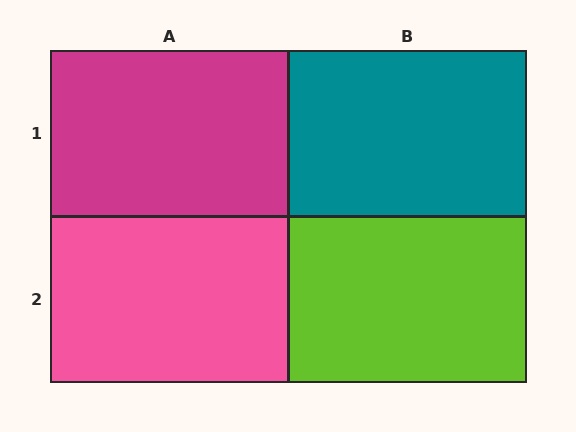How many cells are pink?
1 cell is pink.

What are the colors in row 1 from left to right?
Magenta, teal.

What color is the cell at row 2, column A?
Pink.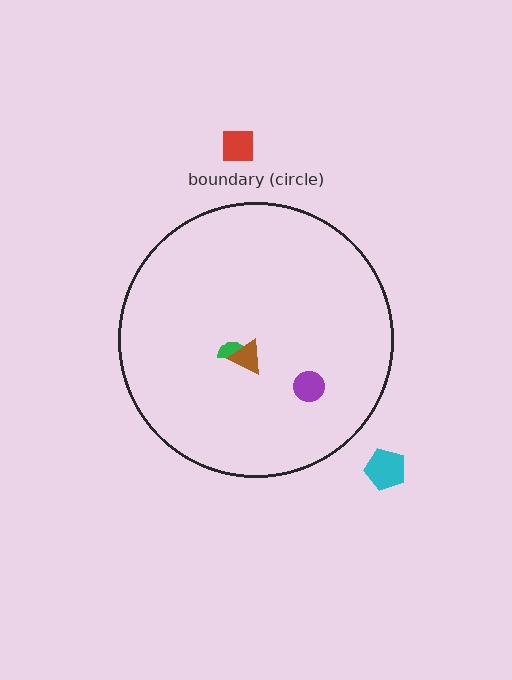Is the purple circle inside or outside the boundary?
Inside.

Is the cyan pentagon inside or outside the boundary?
Outside.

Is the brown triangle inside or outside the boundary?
Inside.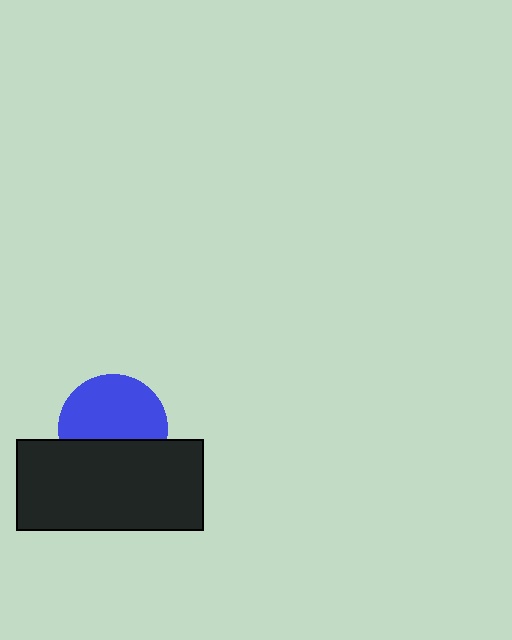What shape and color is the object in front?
The object in front is a black rectangle.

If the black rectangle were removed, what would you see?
You would see the complete blue circle.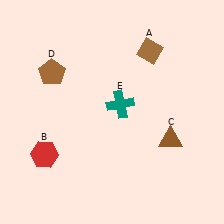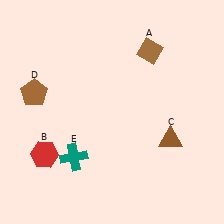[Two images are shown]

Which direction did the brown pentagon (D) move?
The brown pentagon (D) moved down.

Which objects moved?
The objects that moved are: the brown pentagon (D), the teal cross (E).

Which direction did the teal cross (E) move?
The teal cross (E) moved down.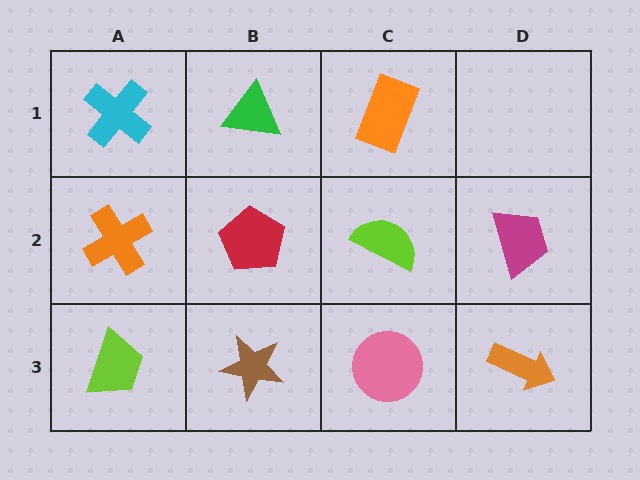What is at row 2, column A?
An orange cross.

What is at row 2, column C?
A lime semicircle.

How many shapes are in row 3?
4 shapes.